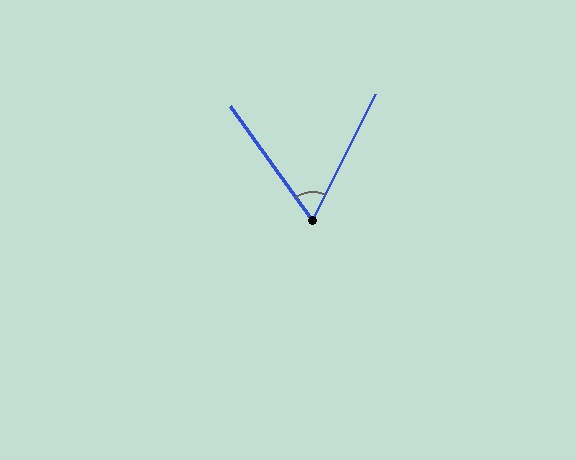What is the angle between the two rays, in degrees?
Approximately 62 degrees.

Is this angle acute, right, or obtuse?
It is acute.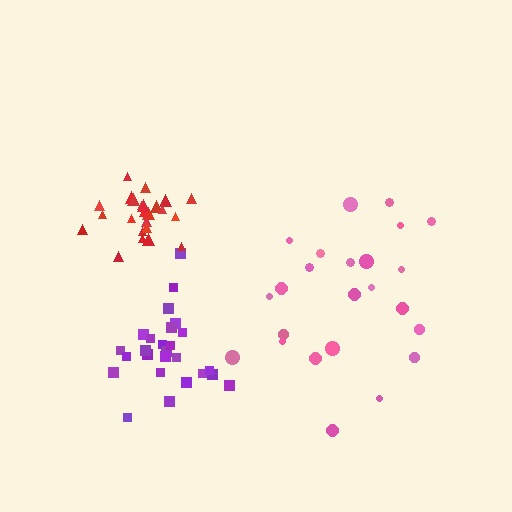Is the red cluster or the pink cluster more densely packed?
Red.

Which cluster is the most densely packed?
Red.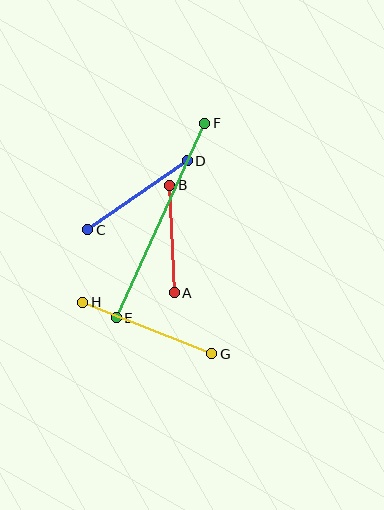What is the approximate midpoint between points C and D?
The midpoint is at approximately (137, 195) pixels.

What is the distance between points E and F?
The distance is approximately 214 pixels.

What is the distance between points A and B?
The distance is approximately 108 pixels.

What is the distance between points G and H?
The distance is approximately 139 pixels.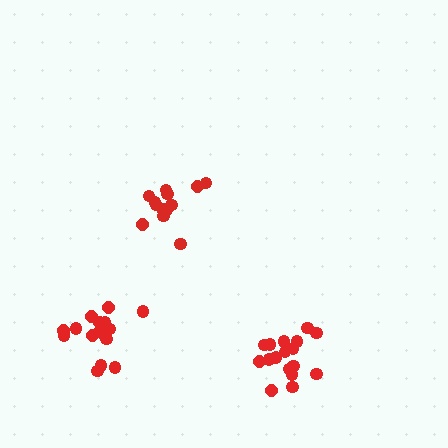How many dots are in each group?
Group 1: 16 dots, Group 2: 17 dots, Group 3: 13 dots (46 total).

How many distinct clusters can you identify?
There are 3 distinct clusters.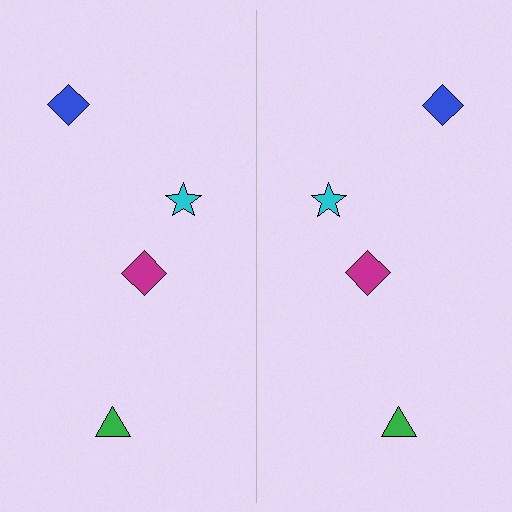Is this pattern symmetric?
Yes, this pattern has bilateral (reflection) symmetry.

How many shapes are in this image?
There are 8 shapes in this image.